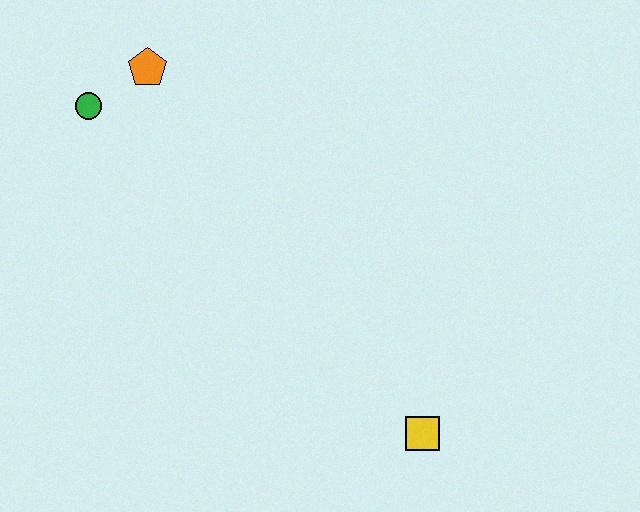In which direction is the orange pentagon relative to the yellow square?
The orange pentagon is above the yellow square.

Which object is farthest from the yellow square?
The green circle is farthest from the yellow square.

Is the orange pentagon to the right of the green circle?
Yes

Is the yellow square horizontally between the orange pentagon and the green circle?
No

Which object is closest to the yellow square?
The orange pentagon is closest to the yellow square.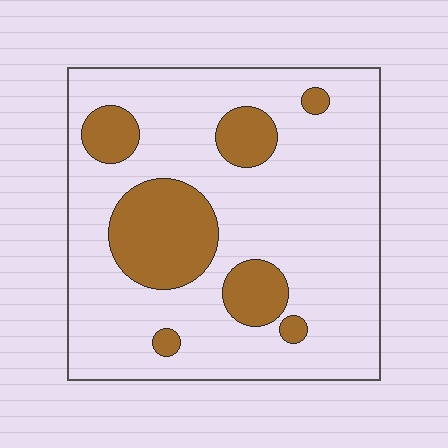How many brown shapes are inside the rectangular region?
7.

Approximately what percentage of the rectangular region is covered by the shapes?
Approximately 20%.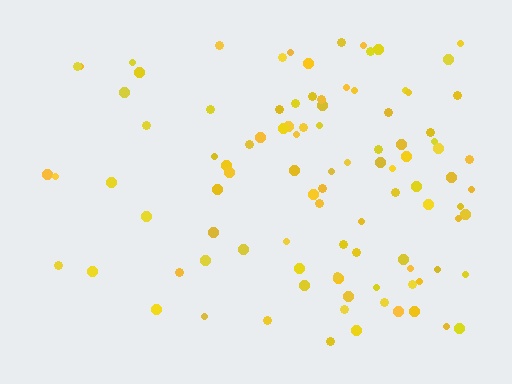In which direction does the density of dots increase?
From left to right, with the right side densest.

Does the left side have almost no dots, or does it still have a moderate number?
Still a moderate number, just noticeably fewer than the right.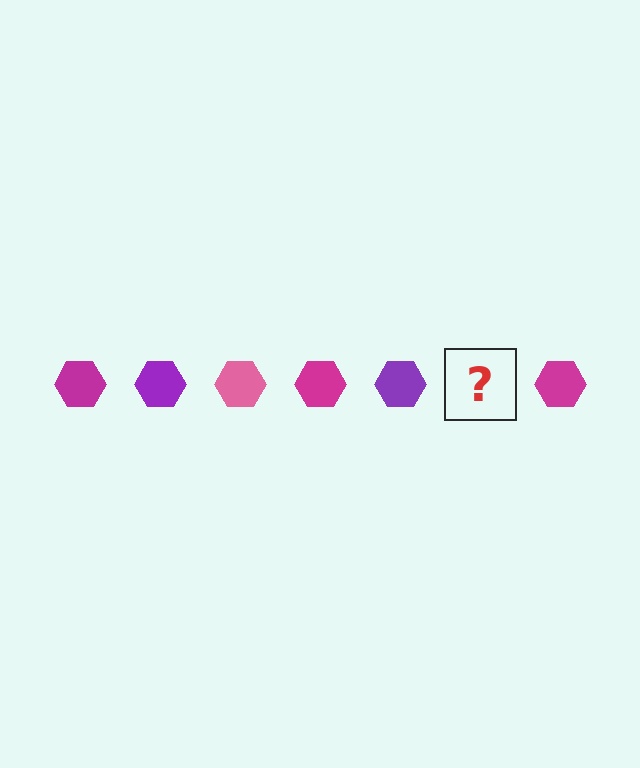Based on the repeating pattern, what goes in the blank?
The blank should be a pink hexagon.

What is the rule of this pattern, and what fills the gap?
The rule is that the pattern cycles through magenta, purple, pink hexagons. The gap should be filled with a pink hexagon.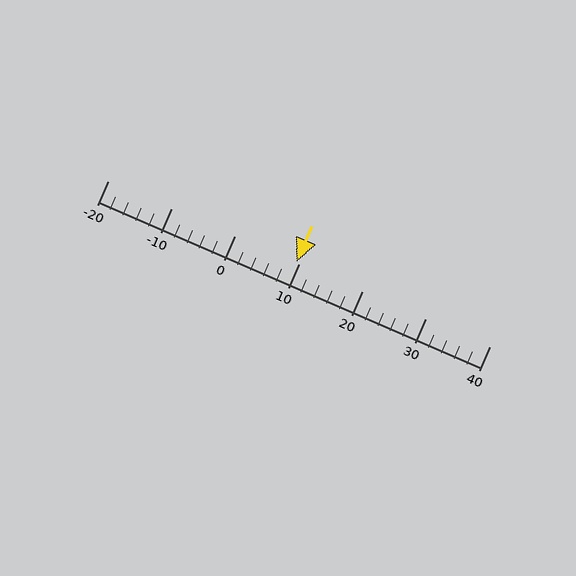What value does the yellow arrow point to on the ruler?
The yellow arrow points to approximately 10.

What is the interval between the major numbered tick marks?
The major tick marks are spaced 10 units apart.